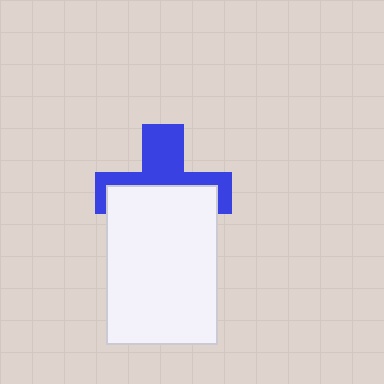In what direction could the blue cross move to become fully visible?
The blue cross could move up. That would shift it out from behind the white rectangle entirely.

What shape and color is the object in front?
The object in front is a white rectangle.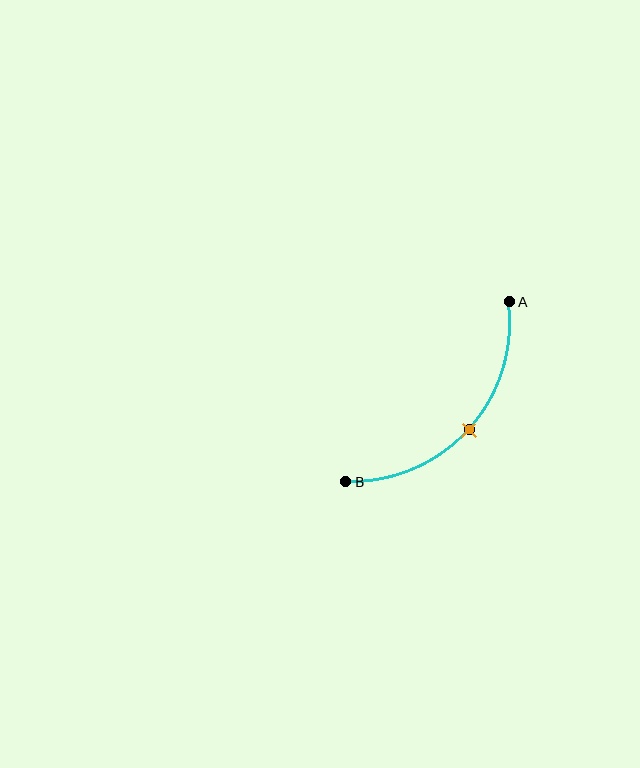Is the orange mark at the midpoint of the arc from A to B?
Yes. The orange mark lies on the arc at equal arc-length from both A and B — it is the arc midpoint.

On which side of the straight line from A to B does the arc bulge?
The arc bulges below and to the right of the straight line connecting A and B.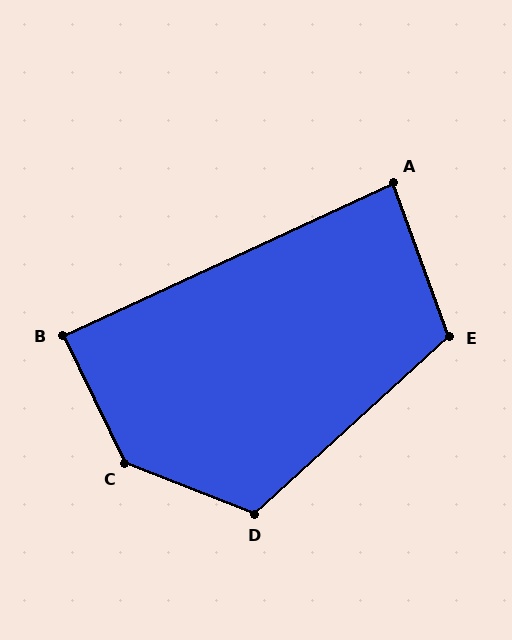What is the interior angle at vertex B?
Approximately 89 degrees (approximately right).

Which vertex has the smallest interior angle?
A, at approximately 85 degrees.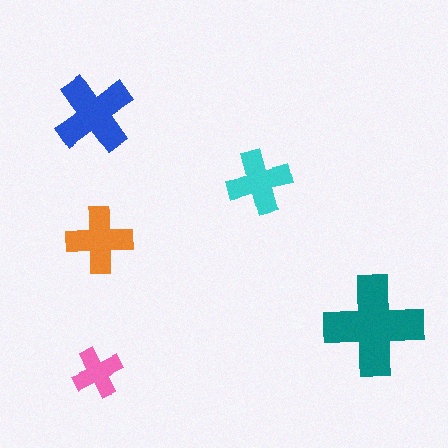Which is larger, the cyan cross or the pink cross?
The cyan one.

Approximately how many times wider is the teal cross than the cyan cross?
About 1.5 times wider.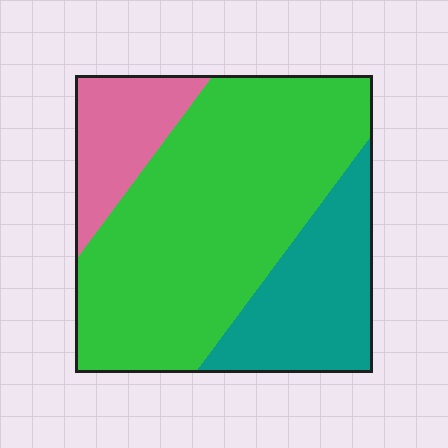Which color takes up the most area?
Green, at roughly 60%.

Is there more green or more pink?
Green.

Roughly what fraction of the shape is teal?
Teal covers about 25% of the shape.